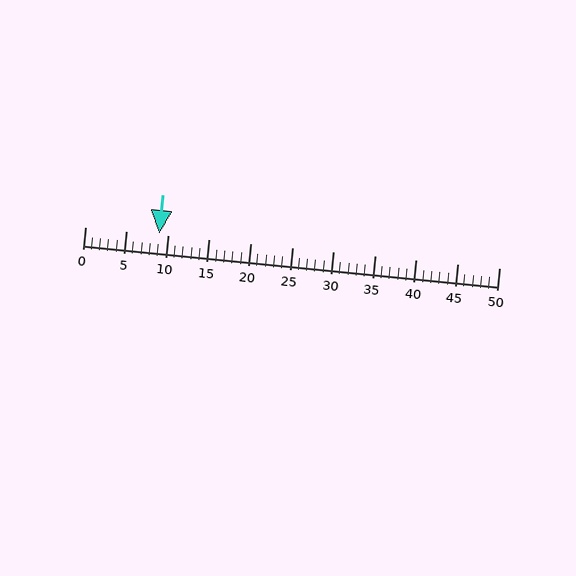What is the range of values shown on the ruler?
The ruler shows values from 0 to 50.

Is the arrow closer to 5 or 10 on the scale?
The arrow is closer to 10.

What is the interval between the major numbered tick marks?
The major tick marks are spaced 5 units apart.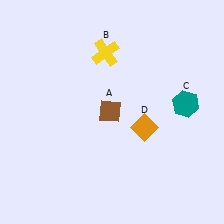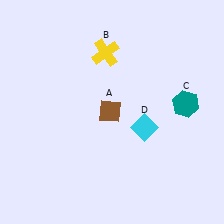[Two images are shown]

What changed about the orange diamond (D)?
In Image 1, D is orange. In Image 2, it changed to cyan.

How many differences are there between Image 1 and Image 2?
There is 1 difference between the two images.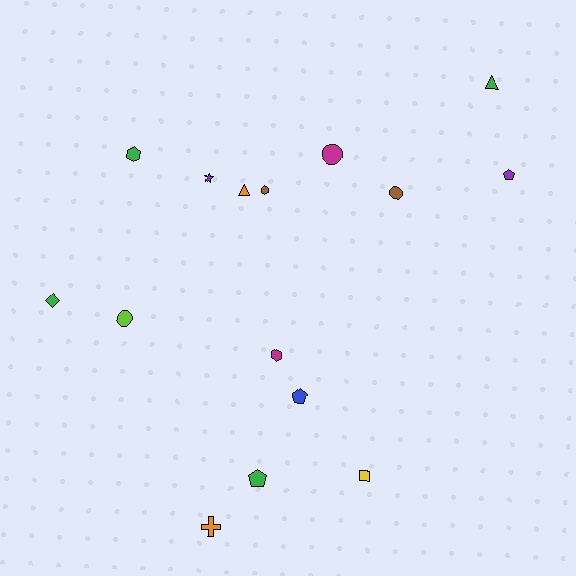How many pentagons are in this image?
There are 3 pentagons.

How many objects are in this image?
There are 15 objects.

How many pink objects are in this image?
There are no pink objects.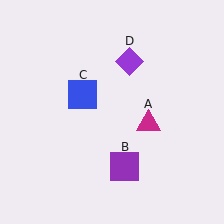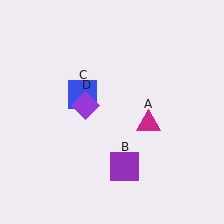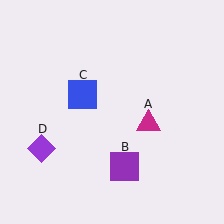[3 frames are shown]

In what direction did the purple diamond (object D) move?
The purple diamond (object D) moved down and to the left.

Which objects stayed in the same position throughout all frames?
Magenta triangle (object A) and purple square (object B) and blue square (object C) remained stationary.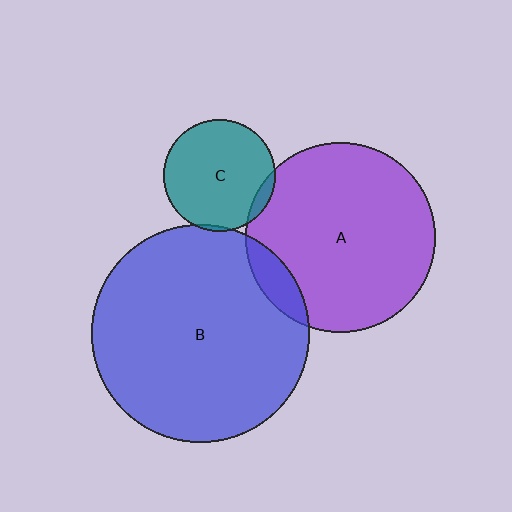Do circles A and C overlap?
Yes.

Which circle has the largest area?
Circle B (blue).